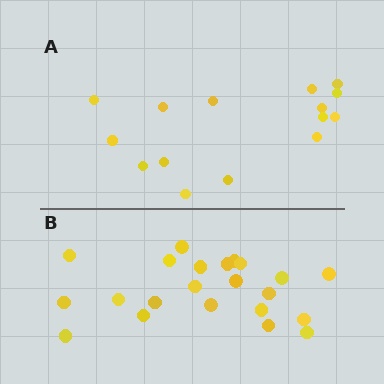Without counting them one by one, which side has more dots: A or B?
Region B (the bottom region) has more dots.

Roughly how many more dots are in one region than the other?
Region B has roughly 8 or so more dots than region A.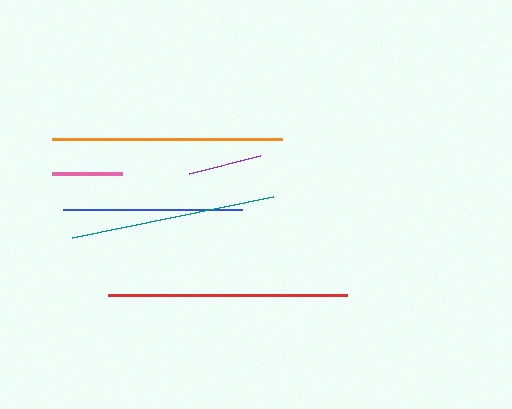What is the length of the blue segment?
The blue segment is approximately 179 pixels long.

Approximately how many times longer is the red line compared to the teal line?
The red line is approximately 1.2 times the length of the teal line.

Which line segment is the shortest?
The pink line is the shortest at approximately 70 pixels.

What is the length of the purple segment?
The purple segment is approximately 73 pixels long.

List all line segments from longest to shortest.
From longest to shortest: red, orange, teal, blue, purple, pink.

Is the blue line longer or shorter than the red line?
The red line is longer than the blue line.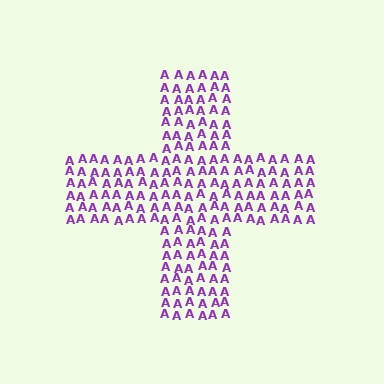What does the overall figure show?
The overall figure shows a cross.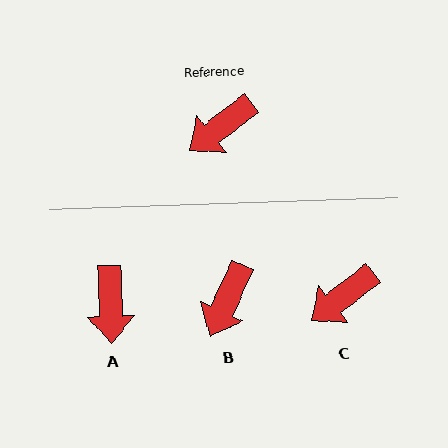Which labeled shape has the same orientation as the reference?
C.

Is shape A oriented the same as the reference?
No, it is off by about 54 degrees.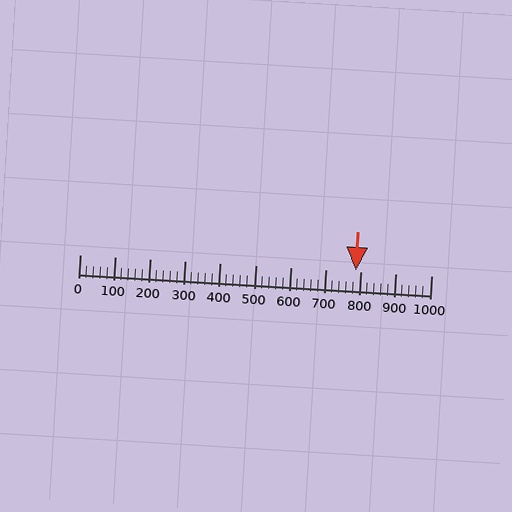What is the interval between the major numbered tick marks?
The major tick marks are spaced 100 units apart.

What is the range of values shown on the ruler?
The ruler shows values from 0 to 1000.